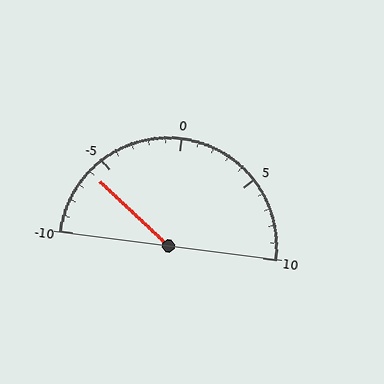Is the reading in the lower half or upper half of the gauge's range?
The reading is in the lower half of the range (-10 to 10).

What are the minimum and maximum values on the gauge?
The gauge ranges from -10 to 10.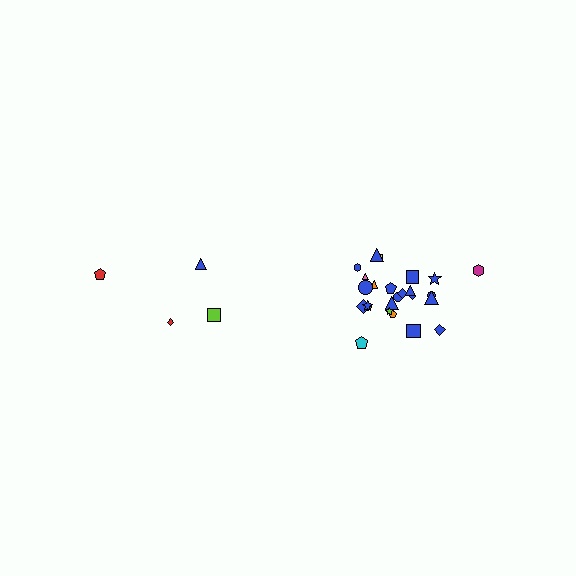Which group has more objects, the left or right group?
The right group.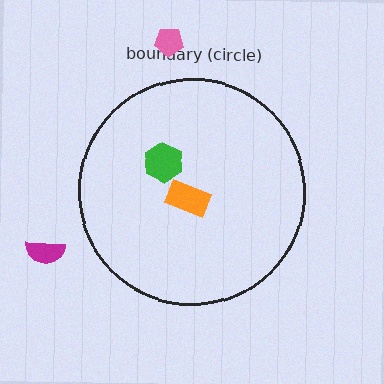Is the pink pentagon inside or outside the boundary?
Outside.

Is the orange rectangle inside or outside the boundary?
Inside.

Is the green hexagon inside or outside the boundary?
Inside.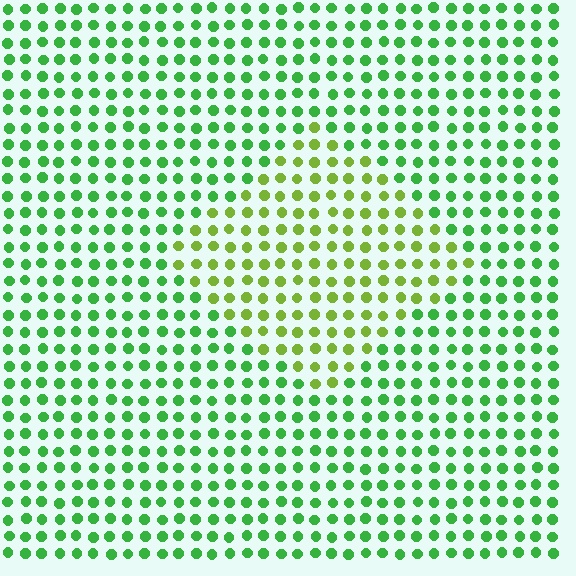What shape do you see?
I see a diamond.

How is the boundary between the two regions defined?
The boundary is defined purely by a slight shift in hue (about 37 degrees). Spacing, size, and orientation are identical on both sides.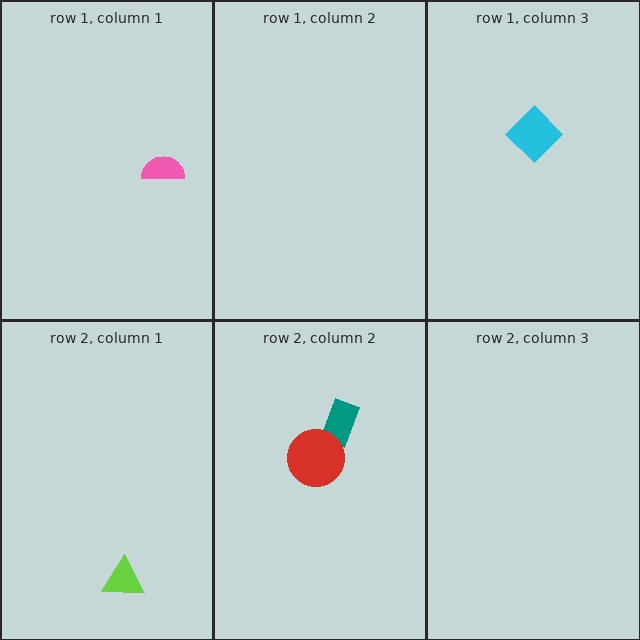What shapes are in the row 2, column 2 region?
The teal rectangle, the red circle.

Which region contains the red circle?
The row 2, column 2 region.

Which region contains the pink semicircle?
The row 1, column 1 region.